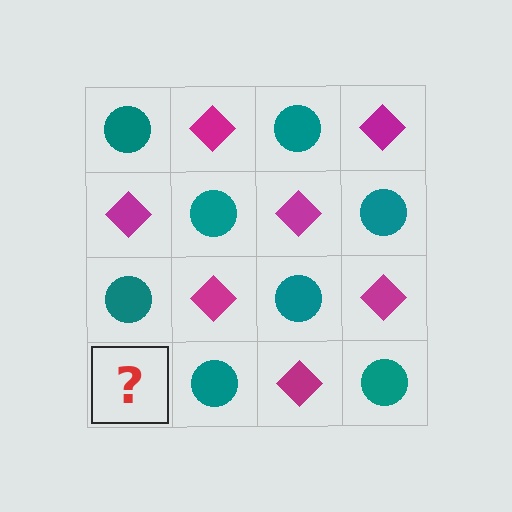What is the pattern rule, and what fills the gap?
The rule is that it alternates teal circle and magenta diamond in a checkerboard pattern. The gap should be filled with a magenta diamond.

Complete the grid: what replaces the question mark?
The question mark should be replaced with a magenta diamond.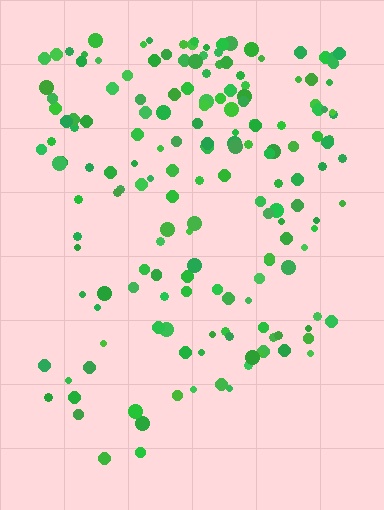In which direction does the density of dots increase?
From bottom to top, with the top side densest.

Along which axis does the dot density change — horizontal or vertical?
Vertical.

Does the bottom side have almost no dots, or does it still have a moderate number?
Still a moderate number, just noticeably fewer than the top.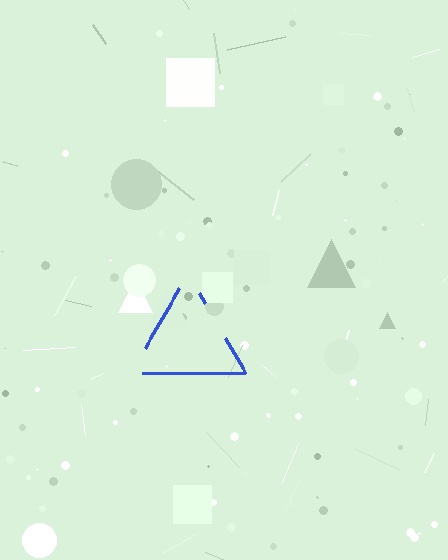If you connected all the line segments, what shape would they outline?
They would outline a triangle.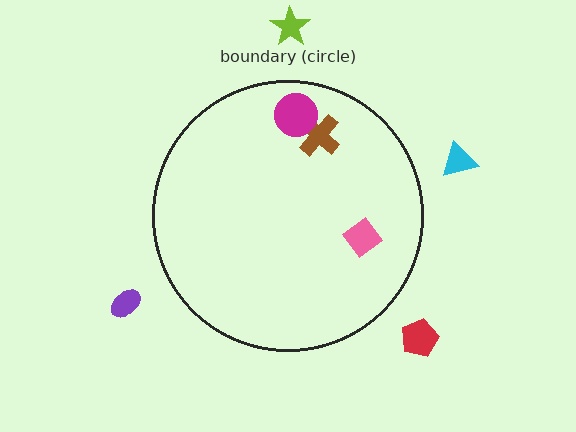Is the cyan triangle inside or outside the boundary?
Outside.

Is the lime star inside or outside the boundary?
Outside.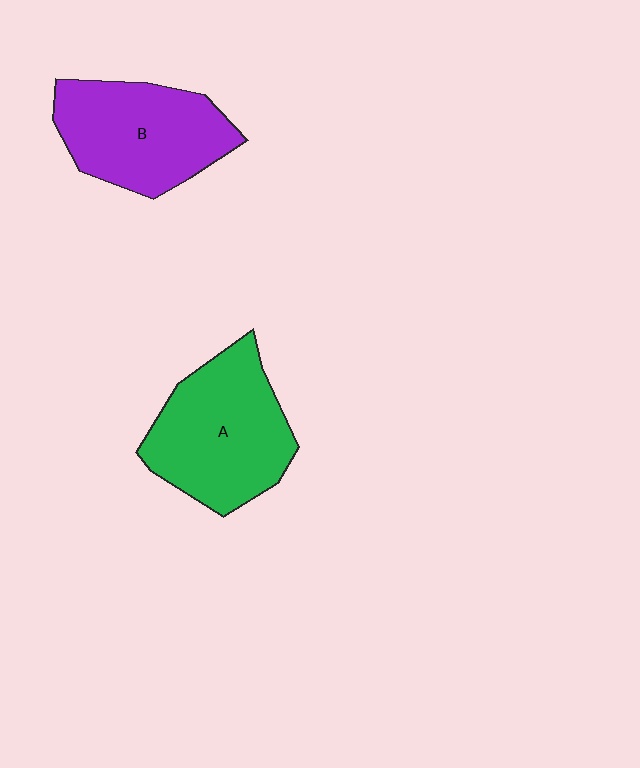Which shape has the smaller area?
Shape B (purple).